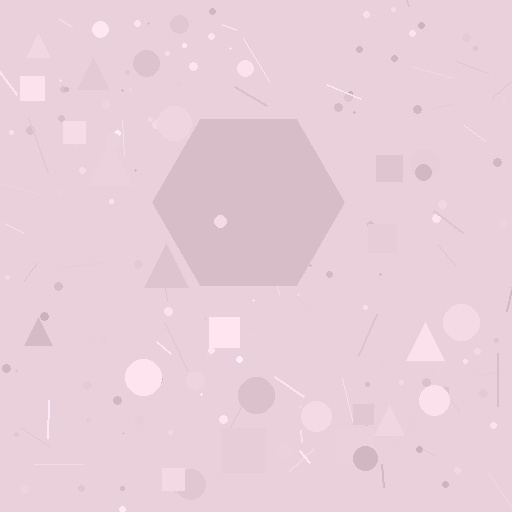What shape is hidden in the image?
A hexagon is hidden in the image.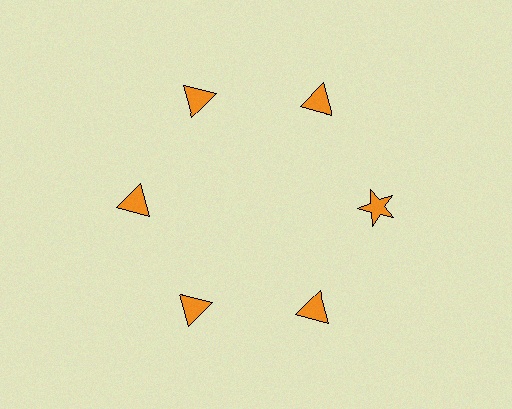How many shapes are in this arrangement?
There are 6 shapes arranged in a ring pattern.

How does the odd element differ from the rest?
It has a different shape: star instead of triangle.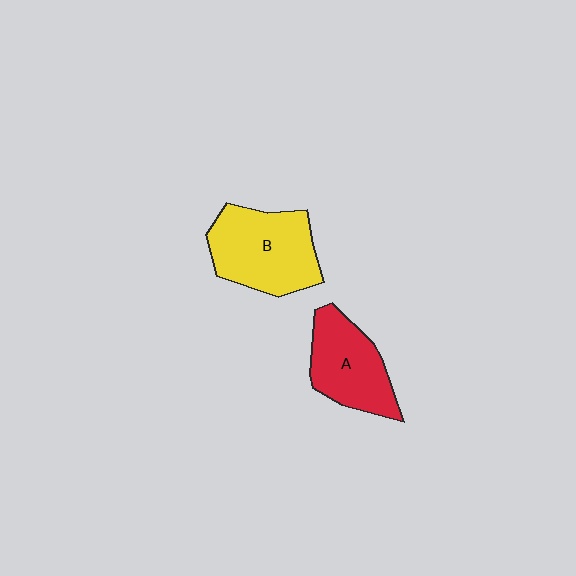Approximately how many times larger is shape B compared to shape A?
Approximately 1.2 times.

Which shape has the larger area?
Shape B (yellow).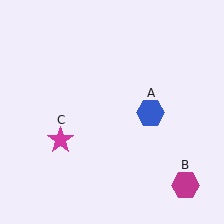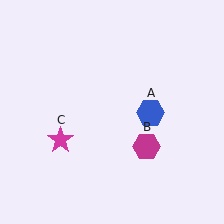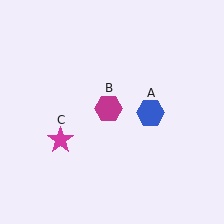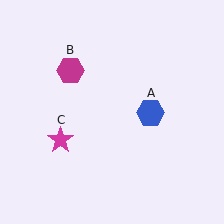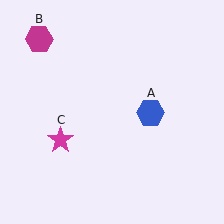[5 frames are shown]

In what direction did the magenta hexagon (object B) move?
The magenta hexagon (object B) moved up and to the left.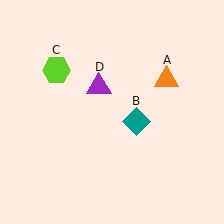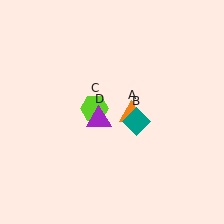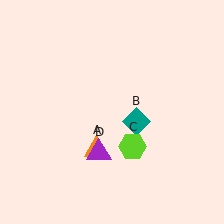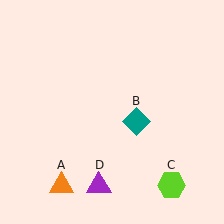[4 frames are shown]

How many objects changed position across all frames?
3 objects changed position: orange triangle (object A), lime hexagon (object C), purple triangle (object D).